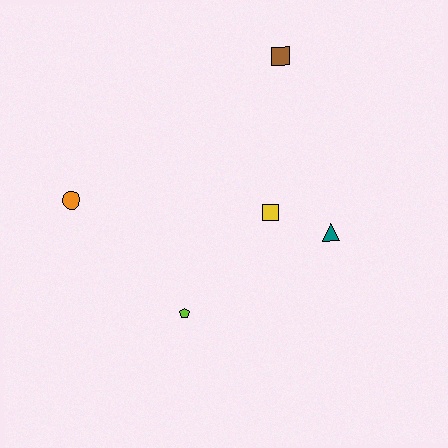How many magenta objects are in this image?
There are no magenta objects.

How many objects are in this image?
There are 5 objects.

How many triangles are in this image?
There is 1 triangle.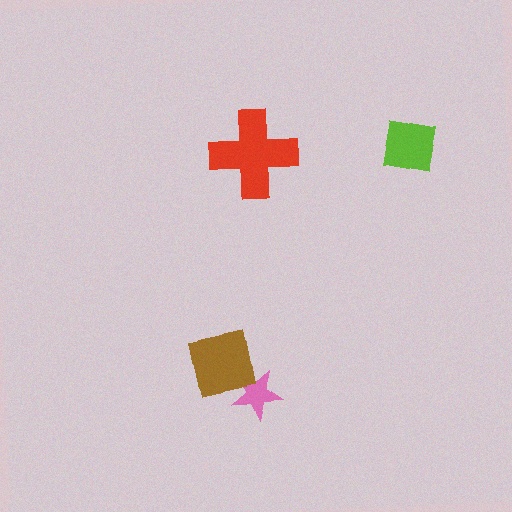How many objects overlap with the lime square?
0 objects overlap with the lime square.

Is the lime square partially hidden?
No, no other shape covers it.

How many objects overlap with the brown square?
1 object overlaps with the brown square.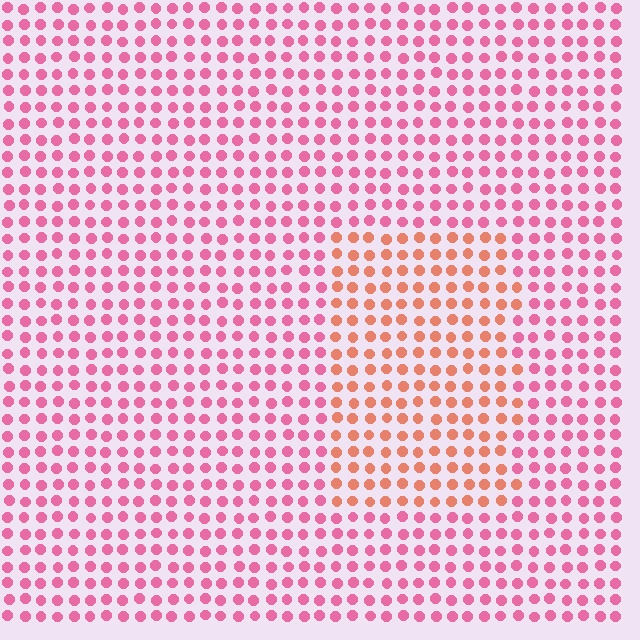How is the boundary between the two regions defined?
The boundary is defined purely by a slight shift in hue (about 39 degrees). Spacing, size, and orientation are identical on both sides.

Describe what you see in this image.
The image is filled with small pink elements in a uniform arrangement. A rectangle-shaped region is visible where the elements are tinted to a slightly different hue, forming a subtle color boundary.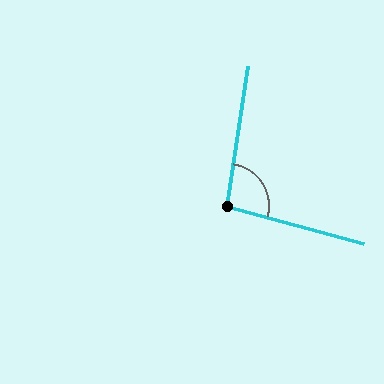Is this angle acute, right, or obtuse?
It is obtuse.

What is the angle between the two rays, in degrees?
Approximately 97 degrees.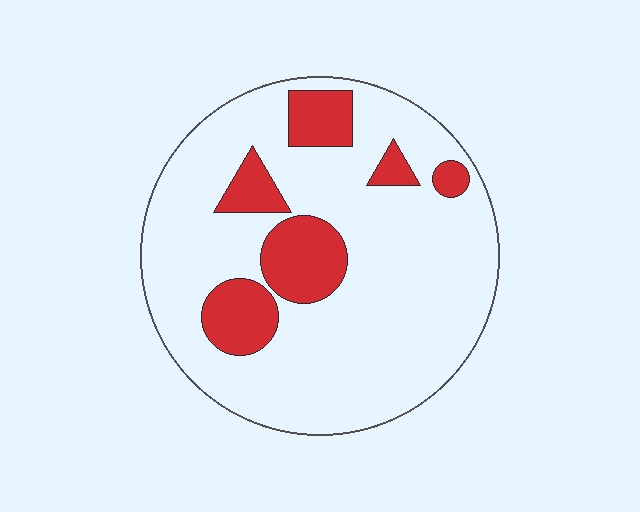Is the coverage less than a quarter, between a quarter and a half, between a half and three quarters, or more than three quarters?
Less than a quarter.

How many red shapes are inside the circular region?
6.